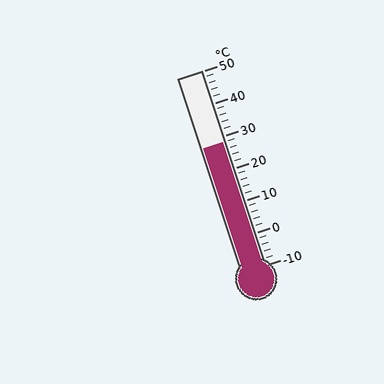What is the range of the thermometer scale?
The thermometer scale ranges from -10°C to 50°C.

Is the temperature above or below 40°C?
The temperature is below 40°C.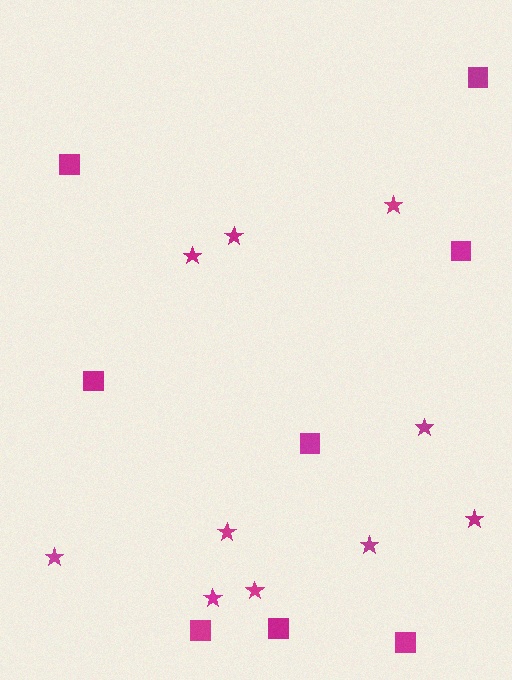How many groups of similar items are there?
There are 2 groups: one group of stars (10) and one group of squares (8).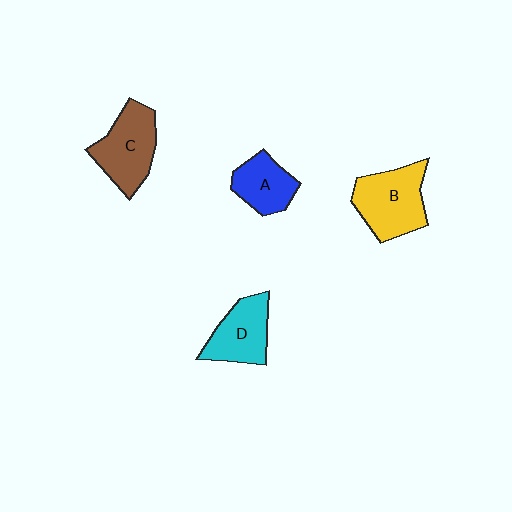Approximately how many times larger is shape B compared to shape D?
Approximately 1.3 times.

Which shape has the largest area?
Shape B (yellow).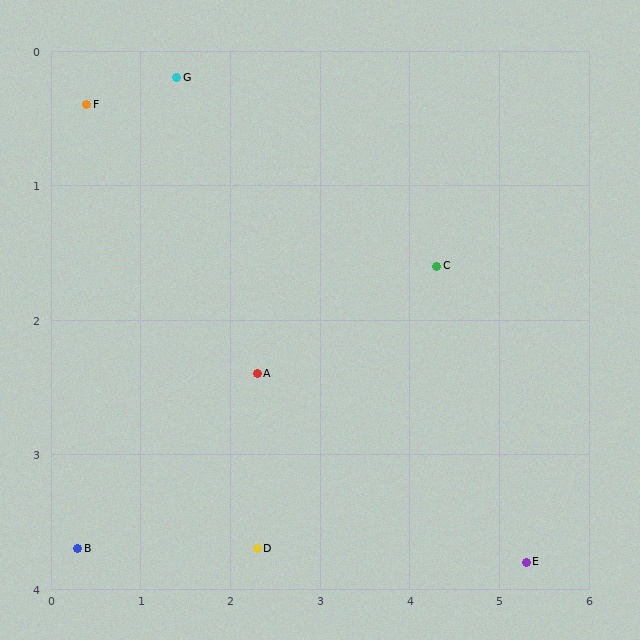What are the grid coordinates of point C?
Point C is at approximately (4.3, 1.6).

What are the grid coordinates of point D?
Point D is at approximately (2.3, 3.7).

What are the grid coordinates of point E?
Point E is at approximately (5.3, 3.8).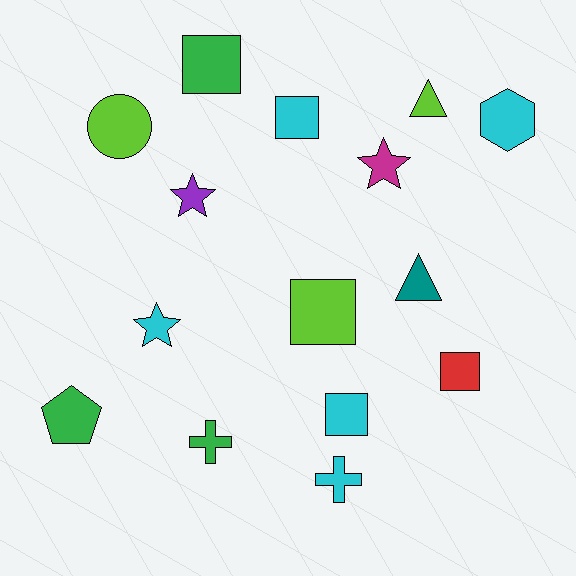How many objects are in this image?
There are 15 objects.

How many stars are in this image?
There are 3 stars.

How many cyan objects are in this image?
There are 5 cyan objects.